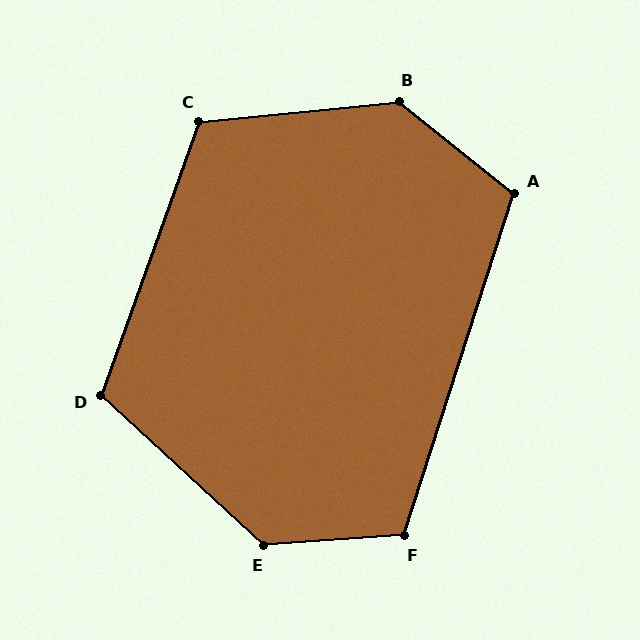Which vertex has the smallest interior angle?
A, at approximately 111 degrees.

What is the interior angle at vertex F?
Approximately 111 degrees (obtuse).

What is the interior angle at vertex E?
Approximately 134 degrees (obtuse).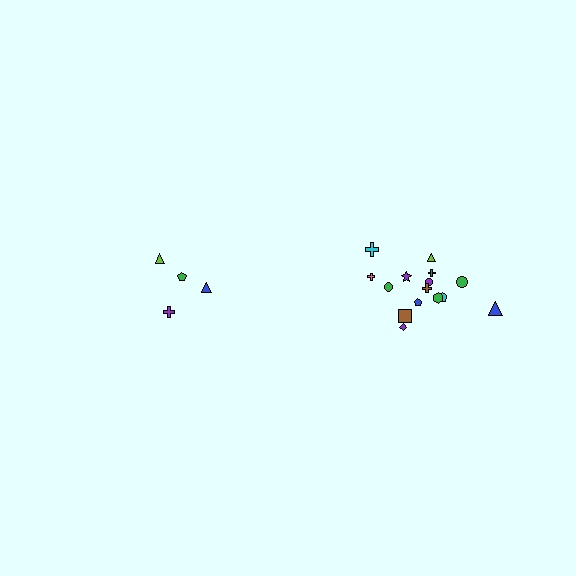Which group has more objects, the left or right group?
The right group.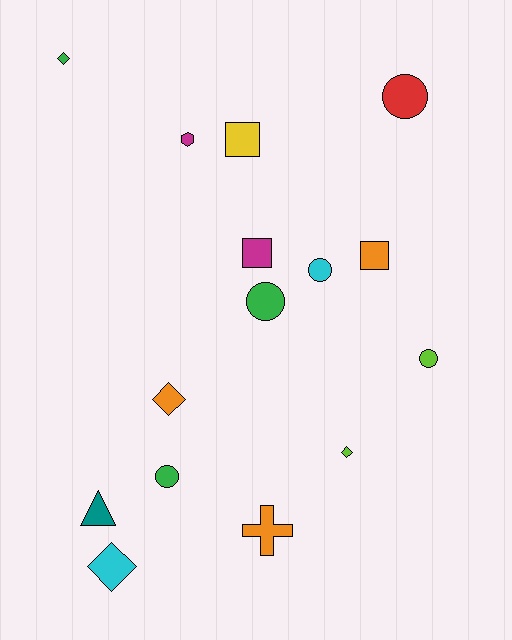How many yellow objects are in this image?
There is 1 yellow object.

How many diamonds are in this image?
There are 4 diamonds.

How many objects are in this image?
There are 15 objects.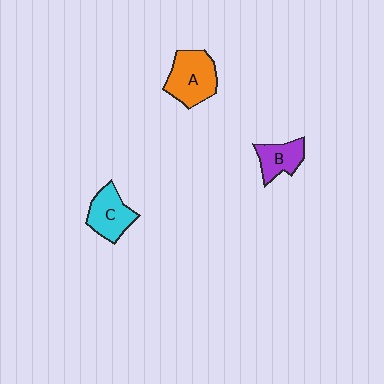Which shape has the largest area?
Shape A (orange).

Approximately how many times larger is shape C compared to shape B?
Approximately 1.2 times.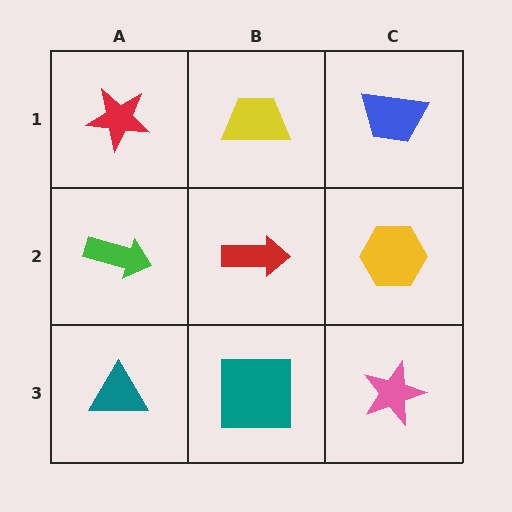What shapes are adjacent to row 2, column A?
A red star (row 1, column A), a teal triangle (row 3, column A), a red arrow (row 2, column B).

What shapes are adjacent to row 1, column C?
A yellow hexagon (row 2, column C), a yellow trapezoid (row 1, column B).